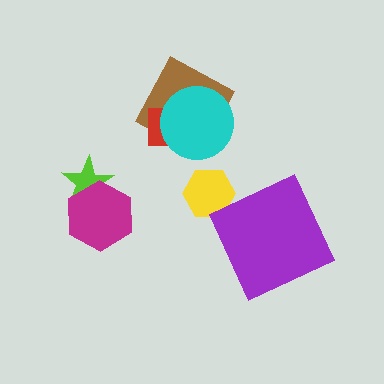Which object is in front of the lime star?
The magenta hexagon is in front of the lime star.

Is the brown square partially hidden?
Yes, it is partially covered by another shape.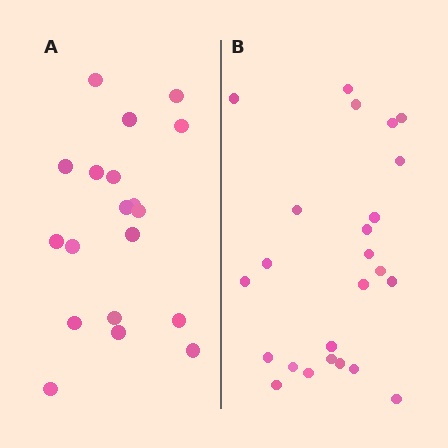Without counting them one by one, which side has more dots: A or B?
Region B (the right region) has more dots.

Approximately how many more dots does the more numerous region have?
Region B has about 5 more dots than region A.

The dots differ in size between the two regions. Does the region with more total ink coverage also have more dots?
No. Region A has more total ink coverage because its dots are larger, but region B actually contains more individual dots. Total area can be misleading — the number of items is what matters here.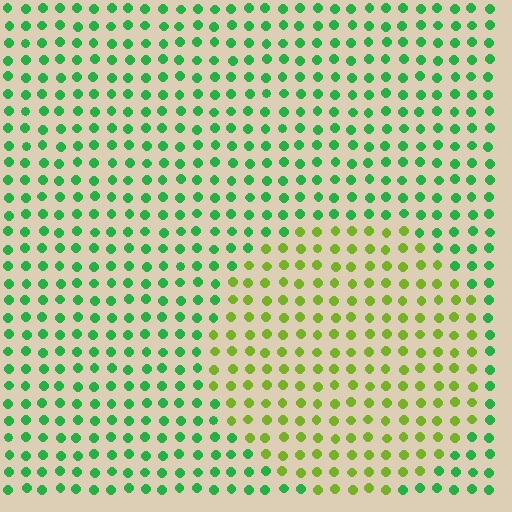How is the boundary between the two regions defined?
The boundary is defined purely by a slight shift in hue (about 47 degrees). Spacing, size, and orientation are identical on both sides.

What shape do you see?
I see a circle.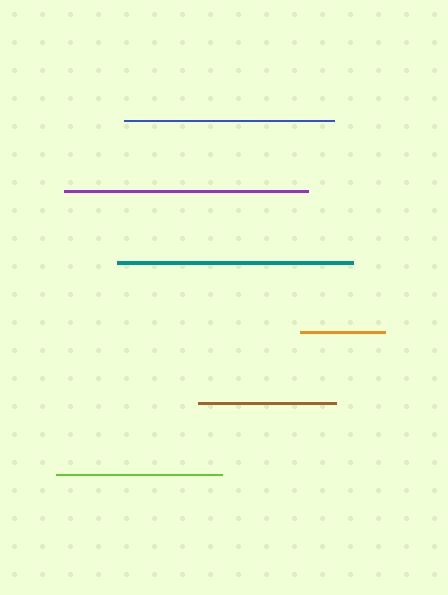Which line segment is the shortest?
The orange line is the shortest at approximately 85 pixels.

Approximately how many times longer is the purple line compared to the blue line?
The purple line is approximately 1.2 times the length of the blue line.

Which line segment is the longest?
The purple line is the longest at approximately 244 pixels.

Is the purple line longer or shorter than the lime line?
The purple line is longer than the lime line.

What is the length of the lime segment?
The lime segment is approximately 166 pixels long.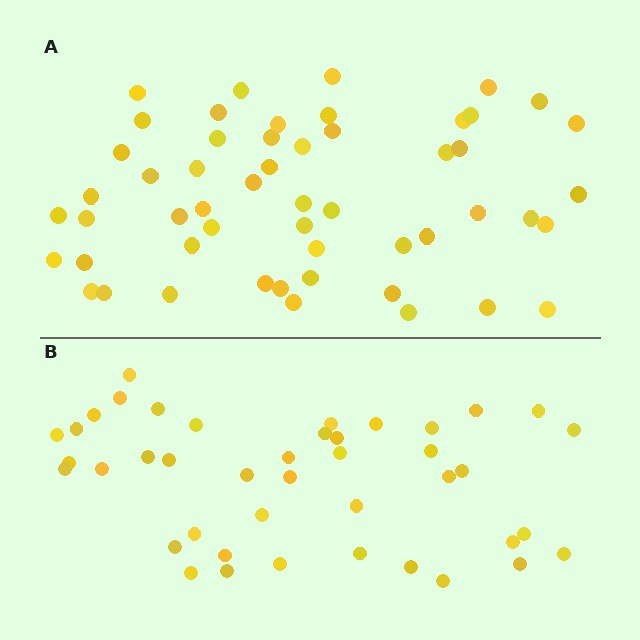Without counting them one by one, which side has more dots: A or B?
Region A (the top region) has more dots.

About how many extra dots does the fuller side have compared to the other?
Region A has roughly 12 or so more dots than region B.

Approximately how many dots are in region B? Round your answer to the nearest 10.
About 40 dots. (The exact count is 42, which rounds to 40.)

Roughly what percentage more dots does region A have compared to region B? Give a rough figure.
About 25% more.